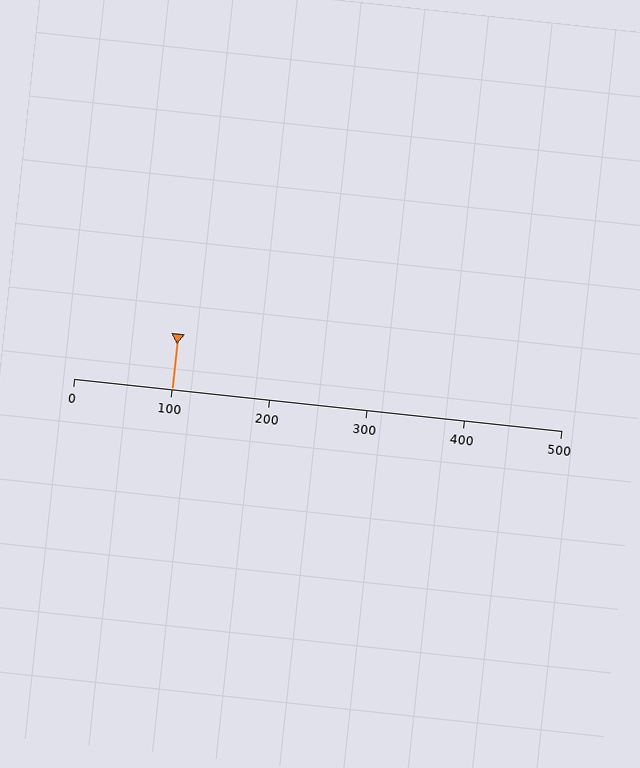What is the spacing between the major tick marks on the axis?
The major ticks are spaced 100 apart.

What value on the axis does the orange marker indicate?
The marker indicates approximately 100.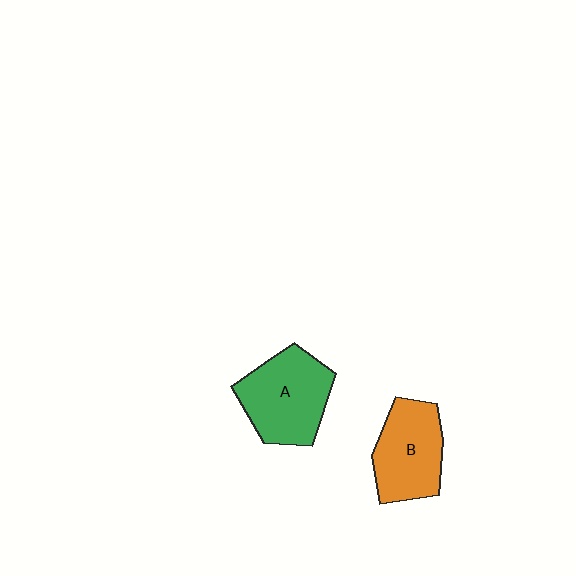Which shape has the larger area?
Shape A (green).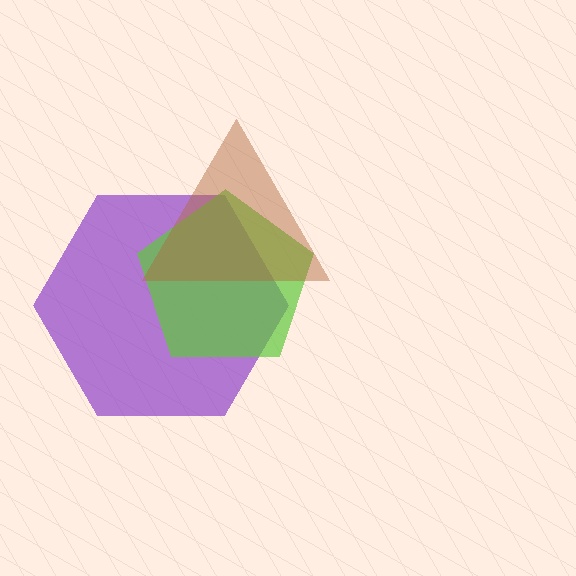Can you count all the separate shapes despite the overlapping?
Yes, there are 3 separate shapes.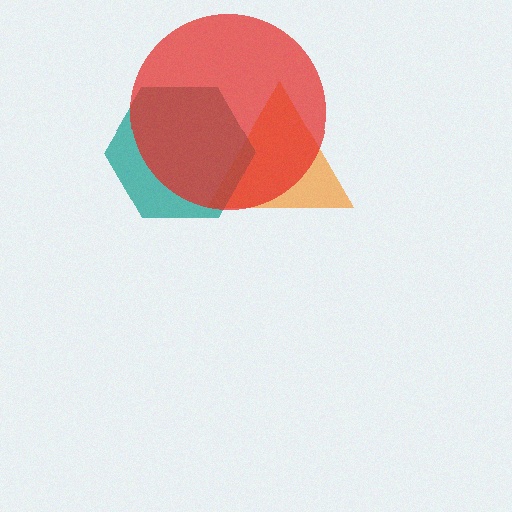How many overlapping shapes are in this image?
There are 3 overlapping shapes in the image.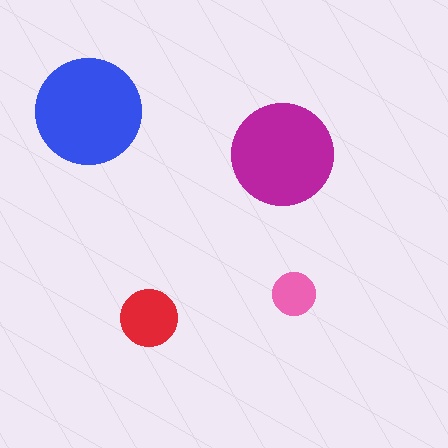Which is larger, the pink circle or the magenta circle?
The magenta one.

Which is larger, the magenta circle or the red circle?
The magenta one.